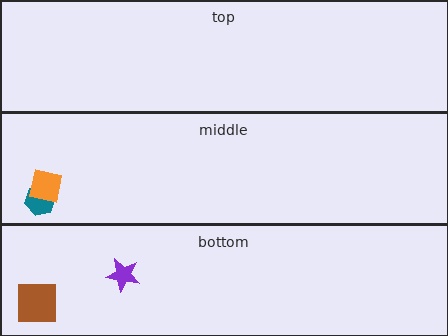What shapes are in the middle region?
The teal hexagon, the orange square.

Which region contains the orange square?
The middle region.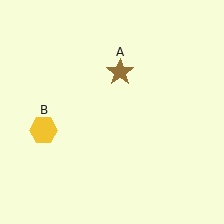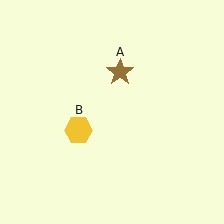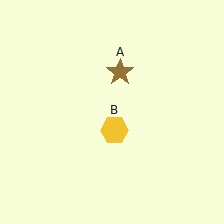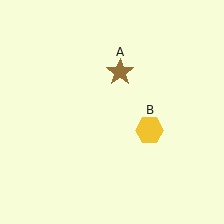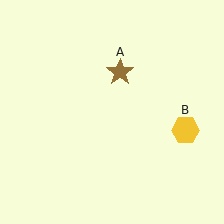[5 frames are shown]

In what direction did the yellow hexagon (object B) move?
The yellow hexagon (object B) moved right.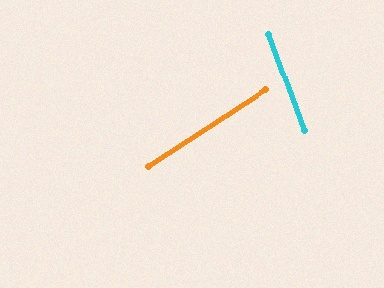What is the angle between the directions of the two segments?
Approximately 77 degrees.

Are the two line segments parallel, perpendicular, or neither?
Neither parallel nor perpendicular — they differ by about 77°.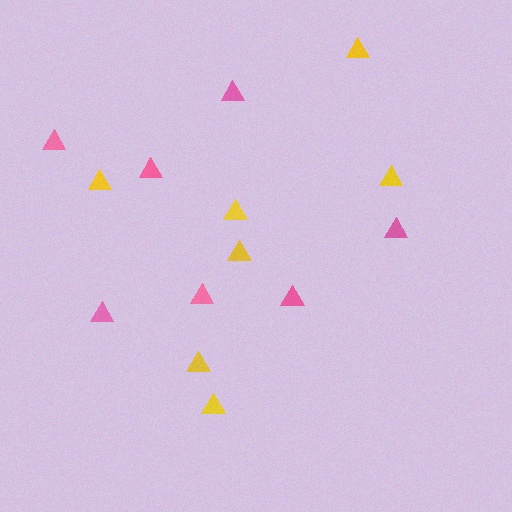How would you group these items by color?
There are 2 groups: one group of pink triangles (7) and one group of yellow triangles (7).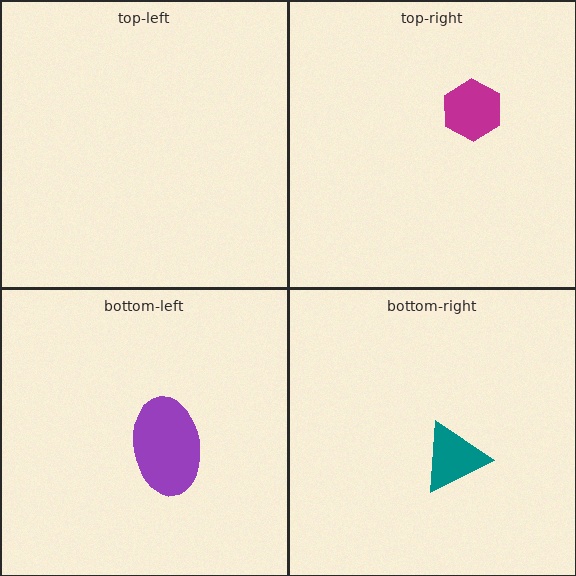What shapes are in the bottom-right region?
The teal triangle.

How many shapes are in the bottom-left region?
1.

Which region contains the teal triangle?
The bottom-right region.